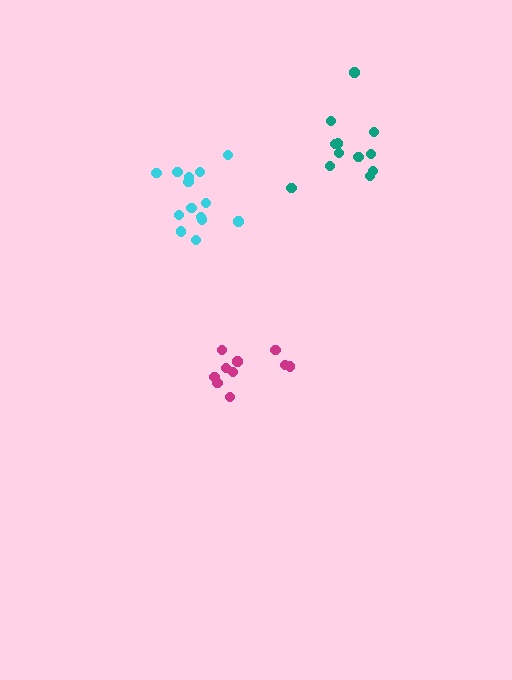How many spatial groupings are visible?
There are 3 spatial groupings.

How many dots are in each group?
Group 1: 14 dots, Group 2: 10 dots, Group 3: 12 dots (36 total).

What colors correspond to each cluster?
The clusters are colored: cyan, magenta, teal.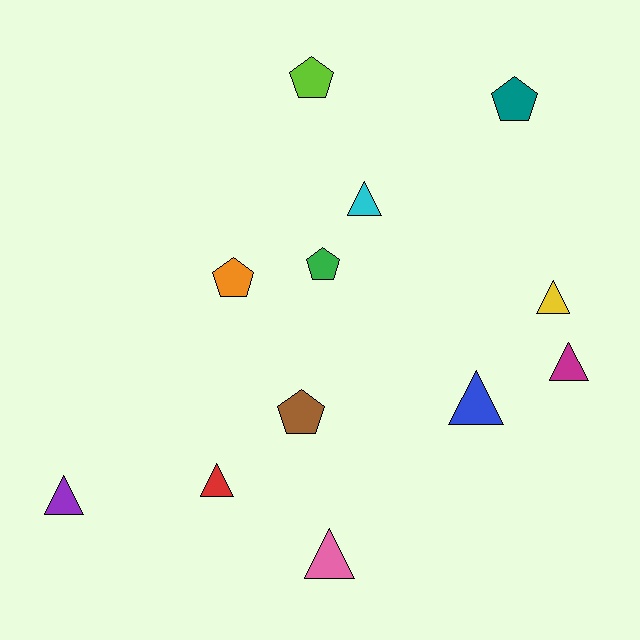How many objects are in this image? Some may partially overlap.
There are 12 objects.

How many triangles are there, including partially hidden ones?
There are 7 triangles.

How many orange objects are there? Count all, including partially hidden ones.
There is 1 orange object.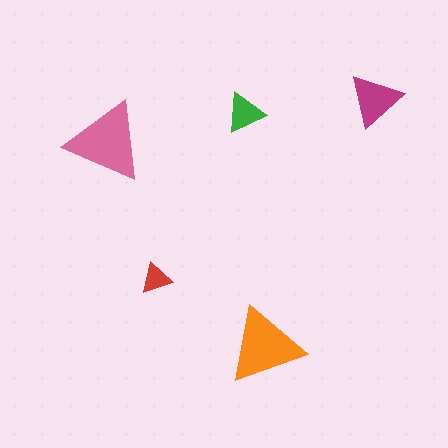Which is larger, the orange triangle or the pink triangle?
The pink one.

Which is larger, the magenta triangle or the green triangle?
The magenta one.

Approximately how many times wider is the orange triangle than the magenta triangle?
About 1.5 times wider.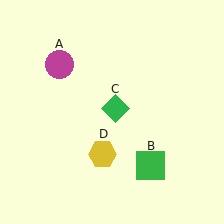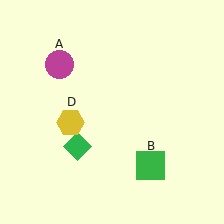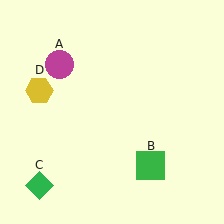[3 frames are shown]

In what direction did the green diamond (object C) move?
The green diamond (object C) moved down and to the left.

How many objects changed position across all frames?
2 objects changed position: green diamond (object C), yellow hexagon (object D).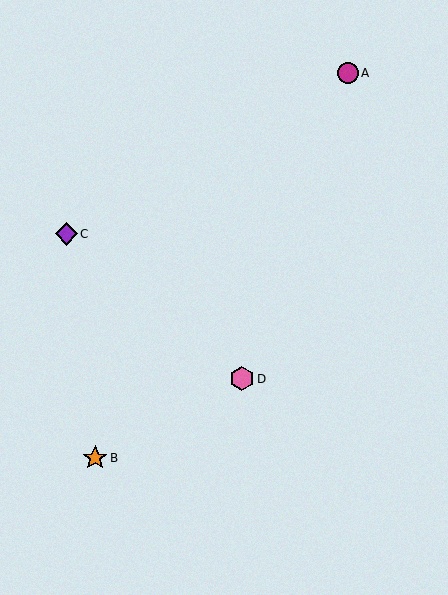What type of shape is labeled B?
Shape B is an orange star.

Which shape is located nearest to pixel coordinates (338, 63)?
The magenta circle (labeled A) at (348, 73) is nearest to that location.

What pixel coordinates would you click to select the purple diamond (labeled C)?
Click at (66, 234) to select the purple diamond C.